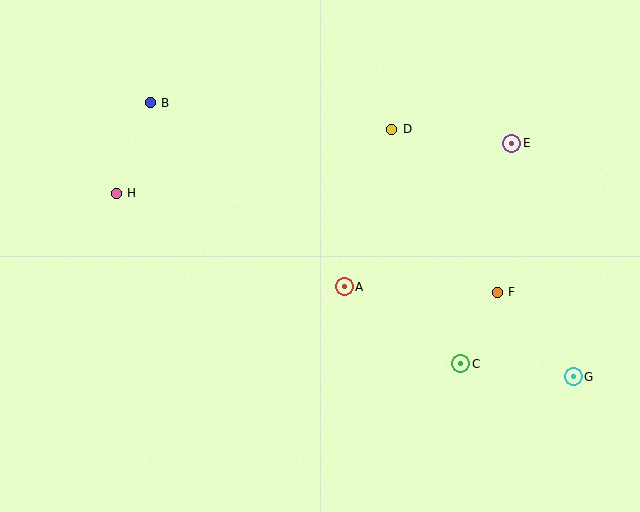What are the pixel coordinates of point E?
Point E is at (512, 144).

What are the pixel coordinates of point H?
Point H is at (116, 193).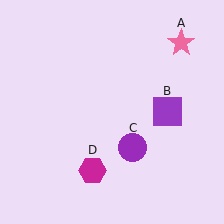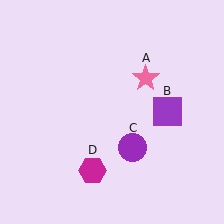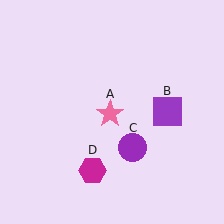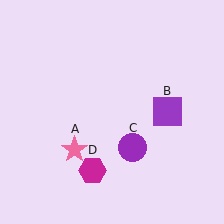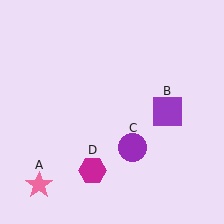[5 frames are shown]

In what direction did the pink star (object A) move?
The pink star (object A) moved down and to the left.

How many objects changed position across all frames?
1 object changed position: pink star (object A).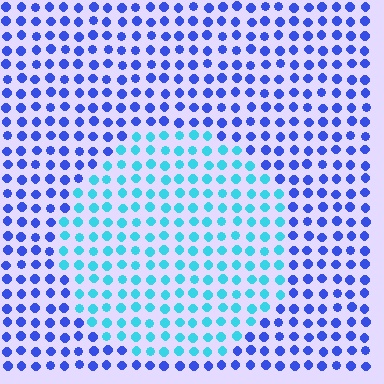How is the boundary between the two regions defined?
The boundary is defined purely by a slight shift in hue (about 46 degrees). Spacing, size, and orientation are identical on both sides.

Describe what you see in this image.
The image is filled with small blue elements in a uniform arrangement. A circle-shaped region is visible where the elements are tinted to a slightly different hue, forming a subtle color boundary.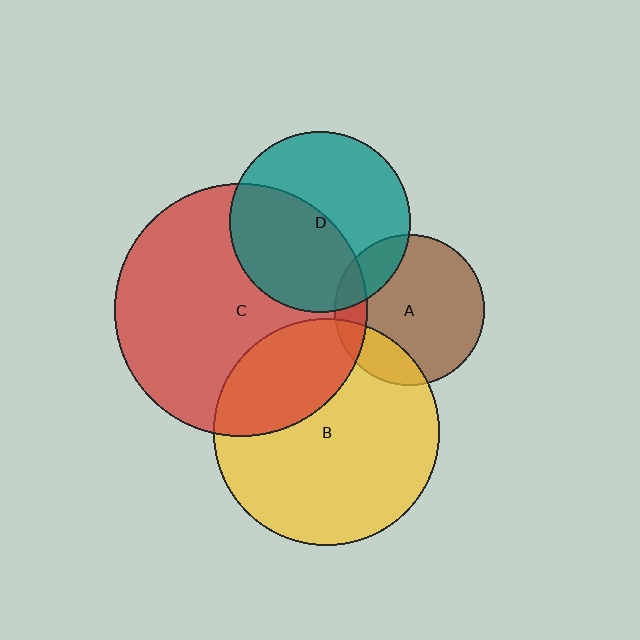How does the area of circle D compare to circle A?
Approximately 1.4 times.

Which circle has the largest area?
Circle C (red).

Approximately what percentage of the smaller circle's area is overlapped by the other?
Approximately 30%.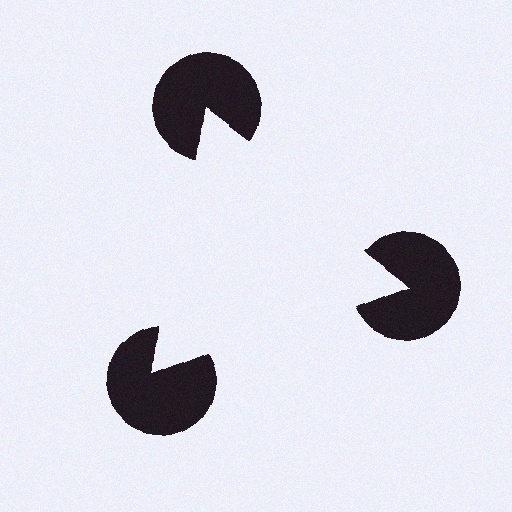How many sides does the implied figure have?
3 sides.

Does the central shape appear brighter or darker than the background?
It typically appears slightly brighter than the background, even though no actual brightness change is drawn.